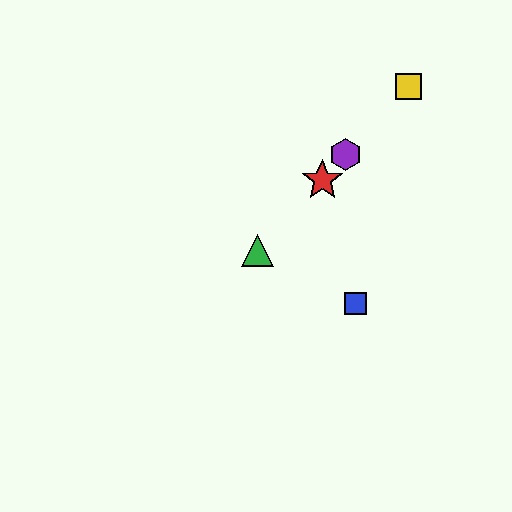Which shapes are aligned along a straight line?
The red star, the green triangle, the yellow square, the purple hexagon are aligned along a straight line.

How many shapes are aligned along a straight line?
4 shapes (the red star, the green triangle, the yellow square, the purple hexagon) are aligned along a straight line.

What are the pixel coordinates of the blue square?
The blue square is at (356, 304).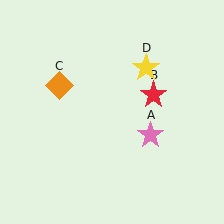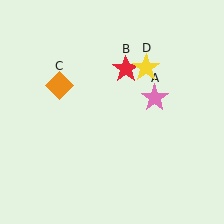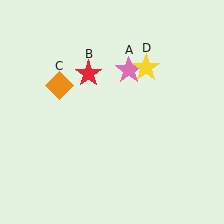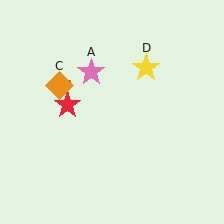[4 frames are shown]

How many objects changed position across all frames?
2 objects changed position: pink star (object A), red star (object B).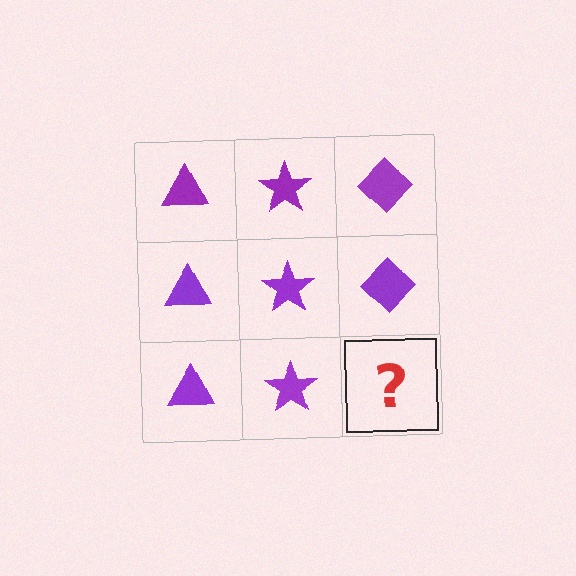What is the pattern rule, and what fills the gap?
The rule is that each column has a consistent shape. The gap should be filled with a purple diamond.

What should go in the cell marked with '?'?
The missing cell should contain a purple diamond.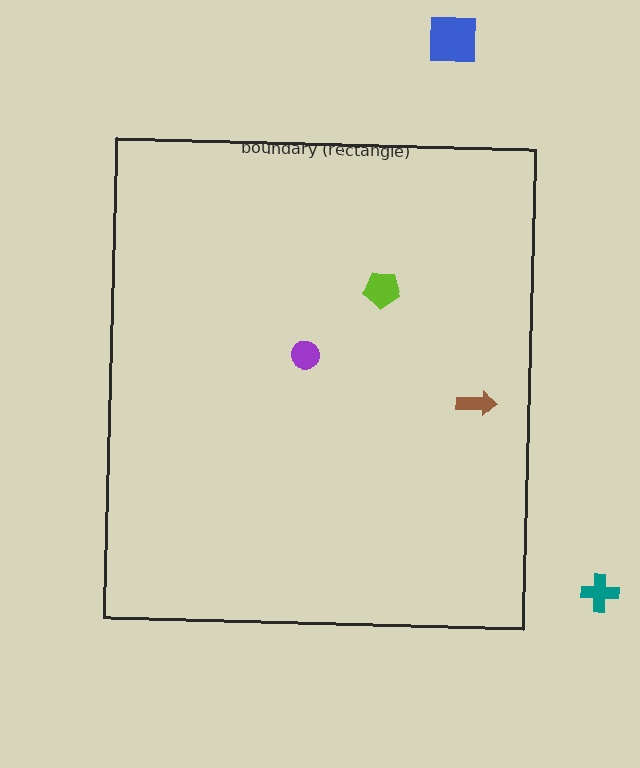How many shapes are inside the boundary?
3 inside, 2 outside.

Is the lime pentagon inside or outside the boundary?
Inside.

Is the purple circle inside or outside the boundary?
Inside.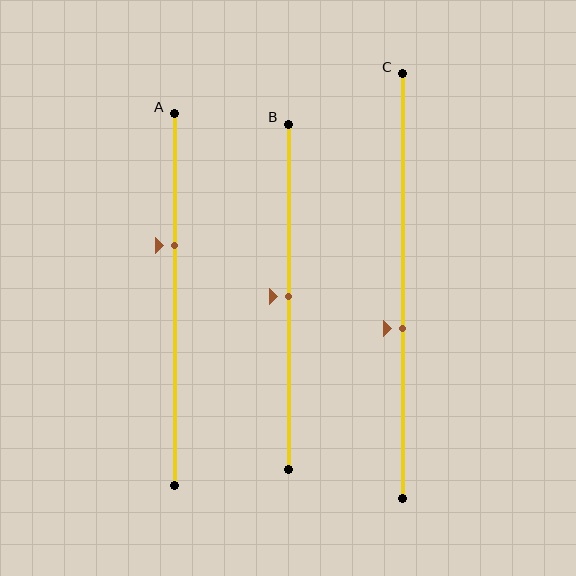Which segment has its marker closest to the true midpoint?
Segment B has its marker closest to the true midpoint.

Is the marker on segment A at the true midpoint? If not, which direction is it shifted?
No, the marker on segment A is shifted upward by about 14% of the segment length.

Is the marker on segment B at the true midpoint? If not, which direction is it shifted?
Yes, the marker on segment B is at the true midpoint.